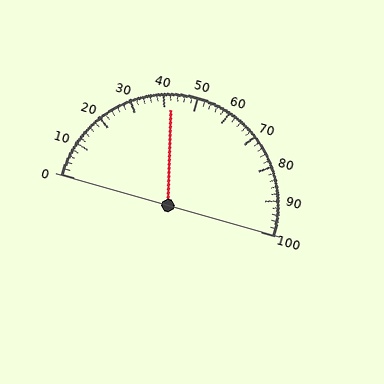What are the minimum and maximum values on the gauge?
The gauge ranges from 0 to 100.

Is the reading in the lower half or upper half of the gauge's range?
The reading is in the lower half of the range (0 to 100).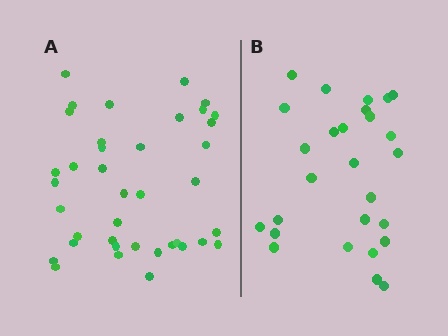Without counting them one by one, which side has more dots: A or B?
Region A (the left region) has more dots.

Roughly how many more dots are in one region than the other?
Region A has roughly 12 or so more dots than region B.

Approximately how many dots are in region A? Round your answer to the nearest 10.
About 40 dots. (The exact count is 39, which rounds to 40.)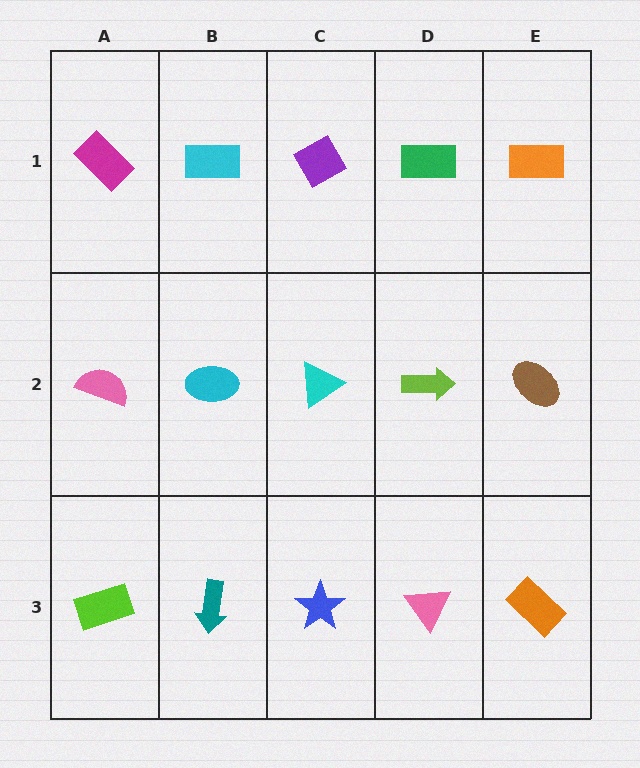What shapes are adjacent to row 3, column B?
A cyan ellipse (row 2, column B), a lime rectangle (row 3, column A), a blue star (row 3, column C).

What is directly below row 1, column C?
A cyan triangle.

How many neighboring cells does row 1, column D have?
3.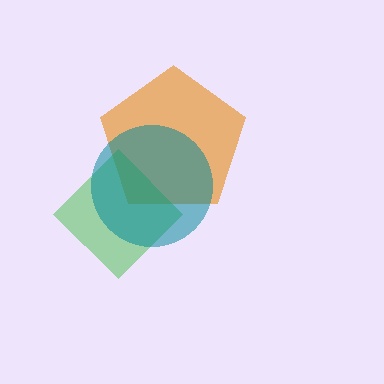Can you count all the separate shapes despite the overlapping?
Yes, there are 3 separate shapes.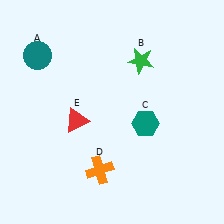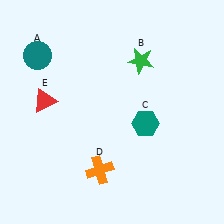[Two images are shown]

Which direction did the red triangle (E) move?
The red triangle (E) moved left.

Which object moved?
The red triangle (E) moved left.